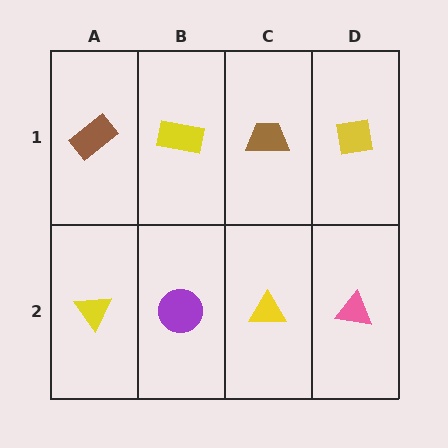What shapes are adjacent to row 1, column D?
A pink triangle (row 2, column D), a brown trapezoid (row 1, column C).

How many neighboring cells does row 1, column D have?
2.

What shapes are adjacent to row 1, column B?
A purple circle (row 2, column B), a brown rectangle (row 1, column A), a brown trapezoid (row 1, column C).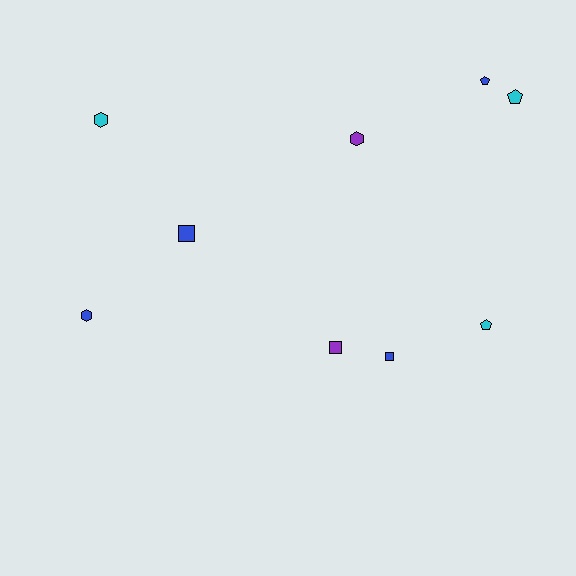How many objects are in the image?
There are 9 objects.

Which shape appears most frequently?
Hexagon, with 3 objects.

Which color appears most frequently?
Blue, with 4 objects.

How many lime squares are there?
There are no lime squares.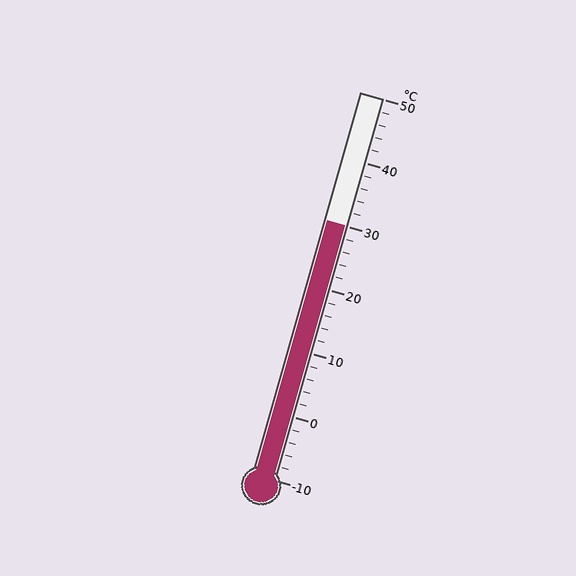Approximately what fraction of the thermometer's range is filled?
The thermometer is filled to approximately 65% of its range.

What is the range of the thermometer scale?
The thermometer scale ranges from -10°C to 50°C.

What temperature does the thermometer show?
The thermometer shows approximately 30°C.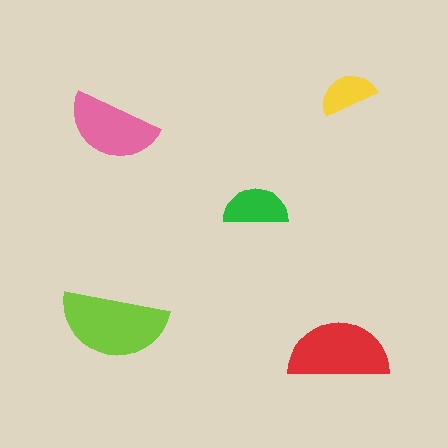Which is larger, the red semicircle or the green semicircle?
The red one.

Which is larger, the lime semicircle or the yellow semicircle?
The lime one.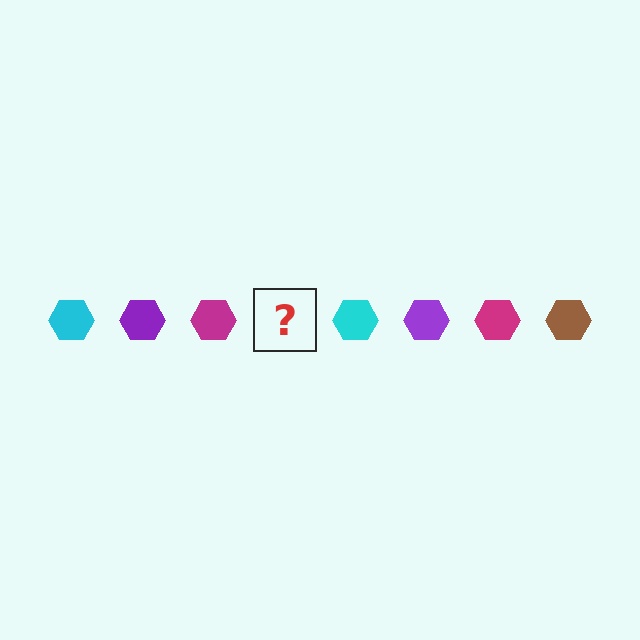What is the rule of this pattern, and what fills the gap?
The rule is that the pattern cycles through cyan, purple, magenta, brown hexagons. The gap should be filled with a brown hexagon.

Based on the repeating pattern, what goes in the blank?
The blank should be a brown hexagon.